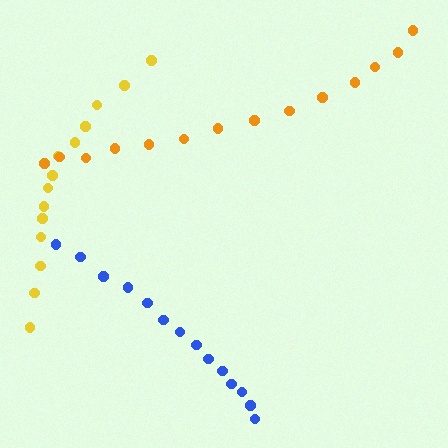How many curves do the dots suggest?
There are 3 distinct paths.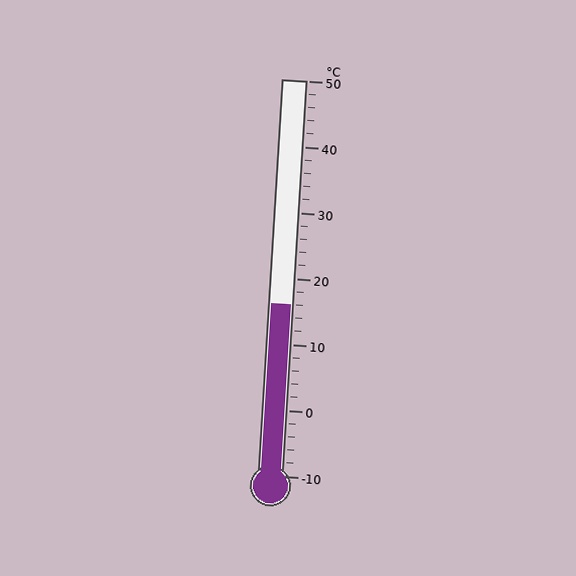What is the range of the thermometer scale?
The thermometer scale ranges from -10°C to 50°C.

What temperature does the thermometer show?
The thermometer shows approximately 16°C.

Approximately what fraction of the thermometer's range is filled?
The thermometer is filled to approximately 45% of its range.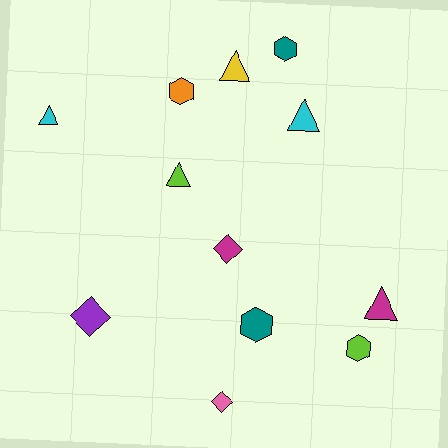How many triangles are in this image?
There are 5 triangles.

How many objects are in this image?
There are 12 objects.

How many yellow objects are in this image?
There is 1 yellow object.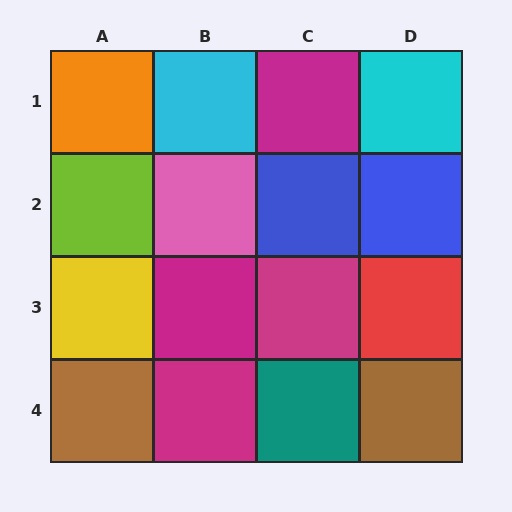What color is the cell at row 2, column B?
Pink.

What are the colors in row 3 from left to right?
Yellow, magenta, magenta, red.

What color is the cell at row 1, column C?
Magenta.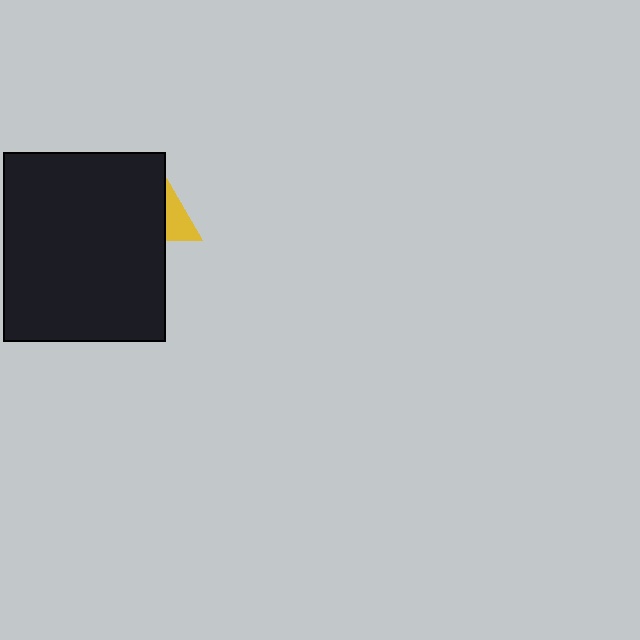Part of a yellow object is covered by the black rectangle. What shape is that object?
It is a triangle.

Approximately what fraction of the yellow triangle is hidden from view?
Roughly 68% of the yellow triangle is hidden behind the black rectangle.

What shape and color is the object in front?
The object in front is a black rectangle.